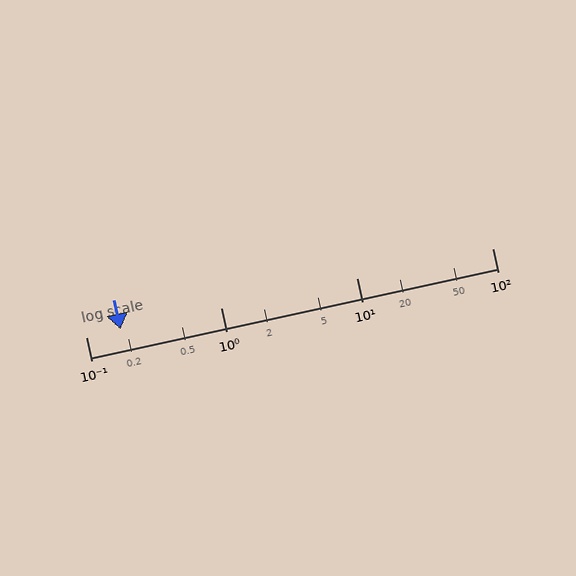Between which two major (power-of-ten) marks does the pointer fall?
The pointer is between 0.1 and 1.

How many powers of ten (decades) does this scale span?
The scale spans 3 decades, from 0.1 to 100.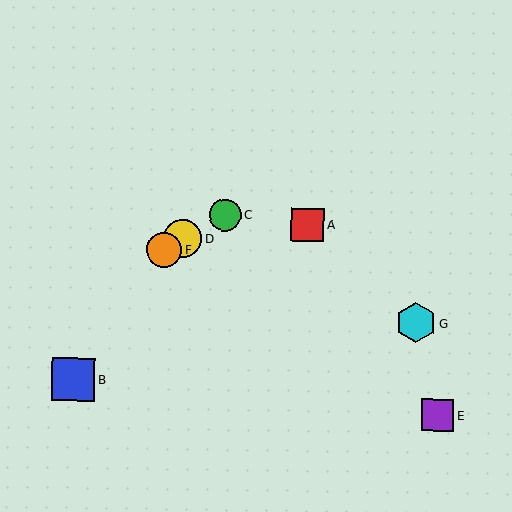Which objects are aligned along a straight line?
Objects C, D, F are aligned along a straight line.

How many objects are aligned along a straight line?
3 objects (C, D, F) are aligned along a straight line.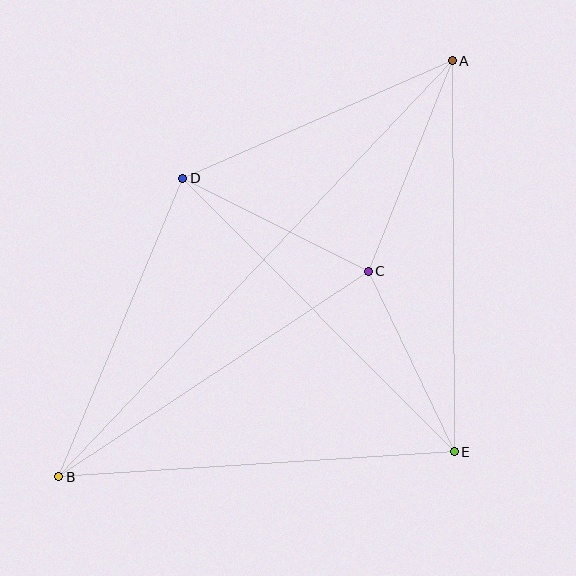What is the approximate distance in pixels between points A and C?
The distance between A and C is approximately 226 pixels.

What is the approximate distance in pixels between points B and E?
The distance between B and E is approximately 396 pixels.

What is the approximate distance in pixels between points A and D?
The distance between A and D is approximately 294 pixels.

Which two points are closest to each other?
Points C and E are closest to each other.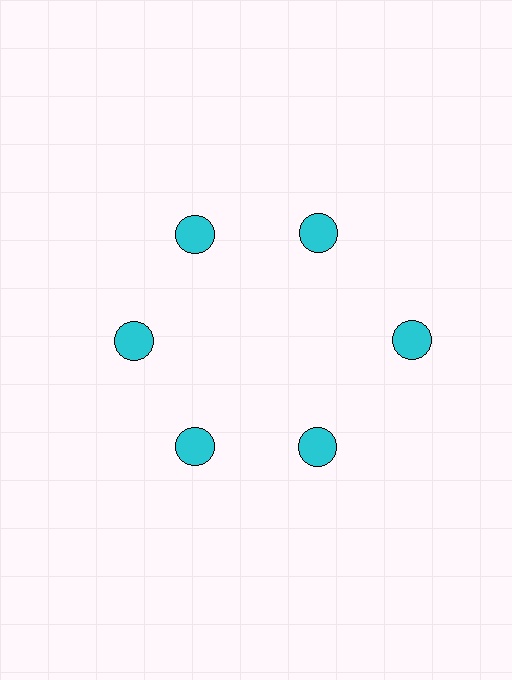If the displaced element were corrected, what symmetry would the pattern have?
It would have 6-fold rotational symmetry — the pattern would map onto itself every 60 degrees.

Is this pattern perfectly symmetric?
No. The 6 cyan circles are arranged in a ring, but one element near the 3 o'clock position is pushed outward from the center, breaking the 6-fold rotational symmetry.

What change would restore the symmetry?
The symmetry would be restored by moving it inward, back onto the ring so that all 6 circles sit at equal angles and equal distance from the center.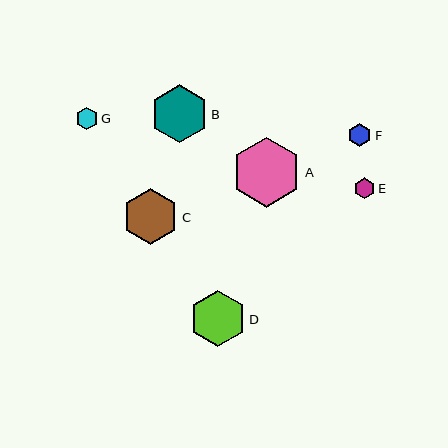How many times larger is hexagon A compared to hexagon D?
Hexagon A is approximately 1.2 times the size of hexagon D.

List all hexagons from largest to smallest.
From largest to smallest: A, B, D, C, F, G, E.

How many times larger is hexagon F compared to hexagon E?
Hexagon F is approximately 1.1 times the size of hexagon E.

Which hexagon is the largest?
Hexagon A is the largest with a size of approximately 70 pixels.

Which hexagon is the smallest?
Hexagon E is the smallest with a size of approximately 21 pixels.